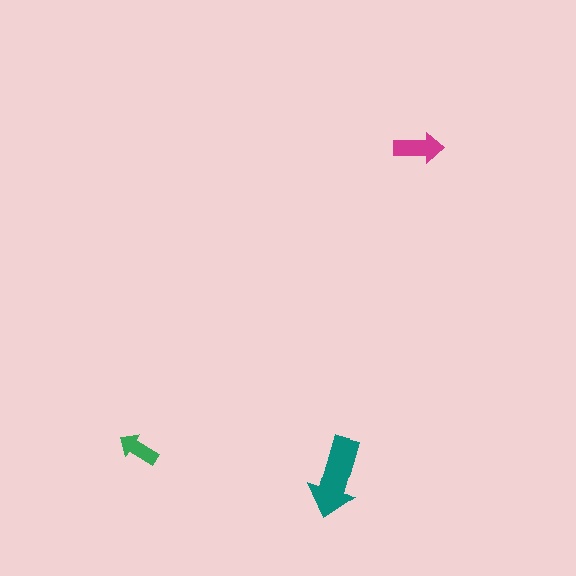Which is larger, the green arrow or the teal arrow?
The teal one.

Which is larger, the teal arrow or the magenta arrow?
The teal one.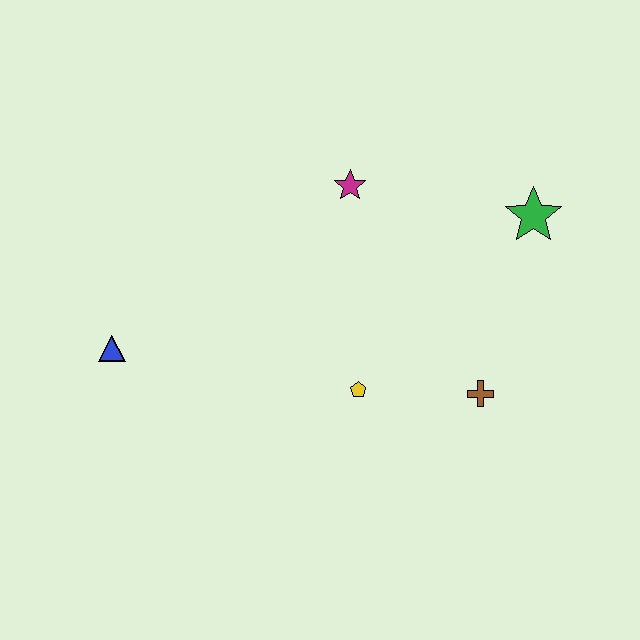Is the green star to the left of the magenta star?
No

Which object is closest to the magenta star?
The green star is closest to the magenta star.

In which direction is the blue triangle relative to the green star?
The blue triangle is to the left of the green star.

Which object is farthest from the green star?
The blue triangle is farthest from the green star.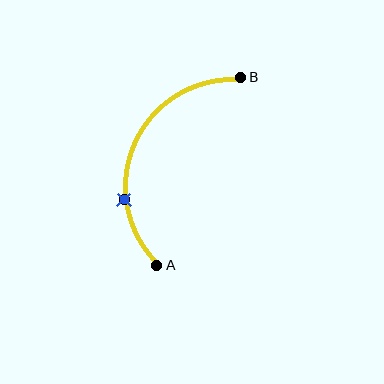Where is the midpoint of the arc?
The arc midpoint is the point on the curve farthest from the straight line joining A and B. It sits to the left of that line.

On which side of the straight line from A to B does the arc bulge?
The arc bulges to the left of the straight line connecting A and B.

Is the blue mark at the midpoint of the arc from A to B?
No. The blue mark lies on the arc but is closer to endpoint A. The arc midpoint would be at the point on the curve equidistant along the arc from both A and B.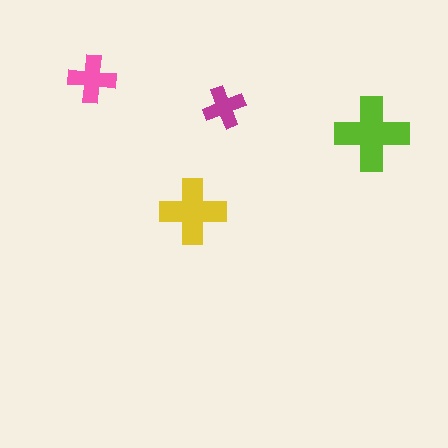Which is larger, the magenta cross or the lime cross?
The lime one.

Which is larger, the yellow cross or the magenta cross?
The yellow one.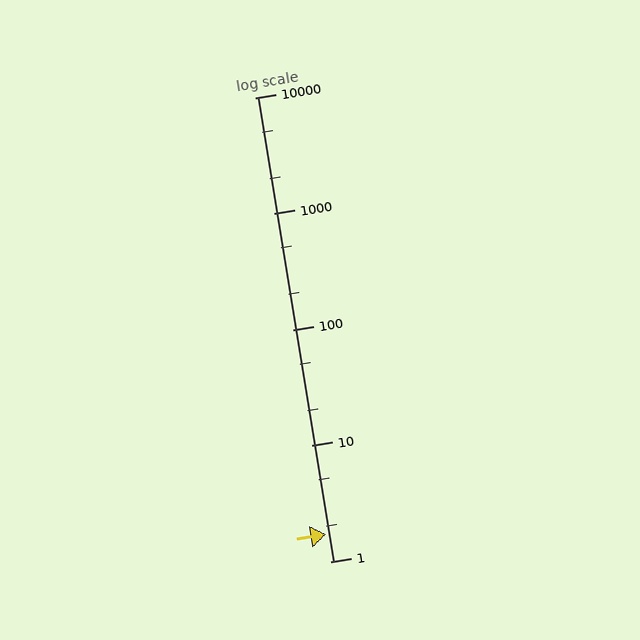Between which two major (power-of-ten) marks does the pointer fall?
The pointer is between 1 and 10.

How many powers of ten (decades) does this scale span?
The scale spans 4 decades, from 1 to 10000.